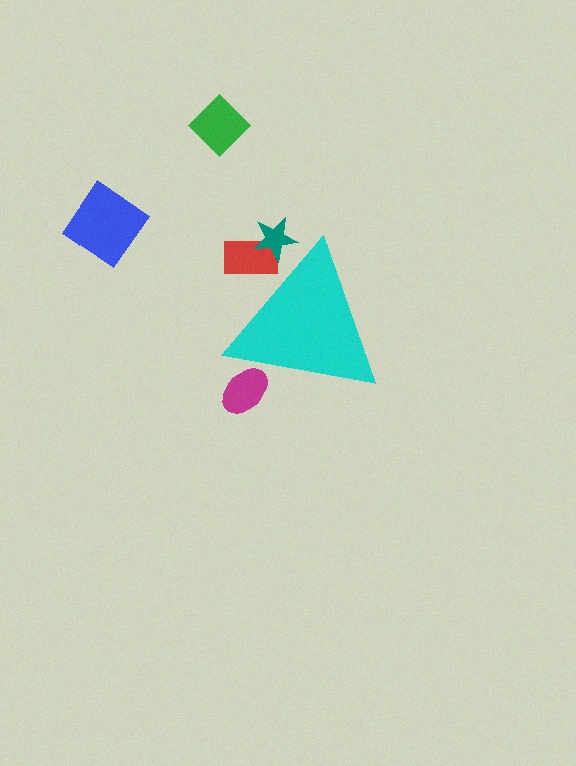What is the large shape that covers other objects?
A cyan triangle.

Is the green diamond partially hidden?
No, the green diamond is fully visible.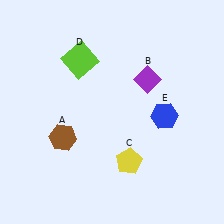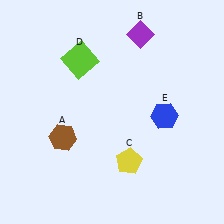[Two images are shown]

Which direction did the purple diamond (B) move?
The purple diamond (B) moved up.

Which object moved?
The purple diamond (B) moved up.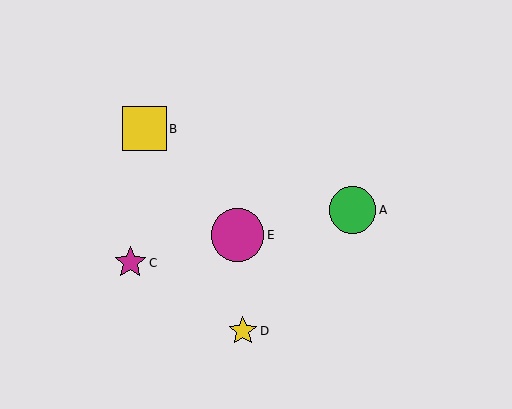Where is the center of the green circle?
The center of the green circle is at (352, 210).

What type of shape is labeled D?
Shape D is a yellow star.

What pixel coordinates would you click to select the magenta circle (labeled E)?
Click at (237, 235) to select the magenta circle E.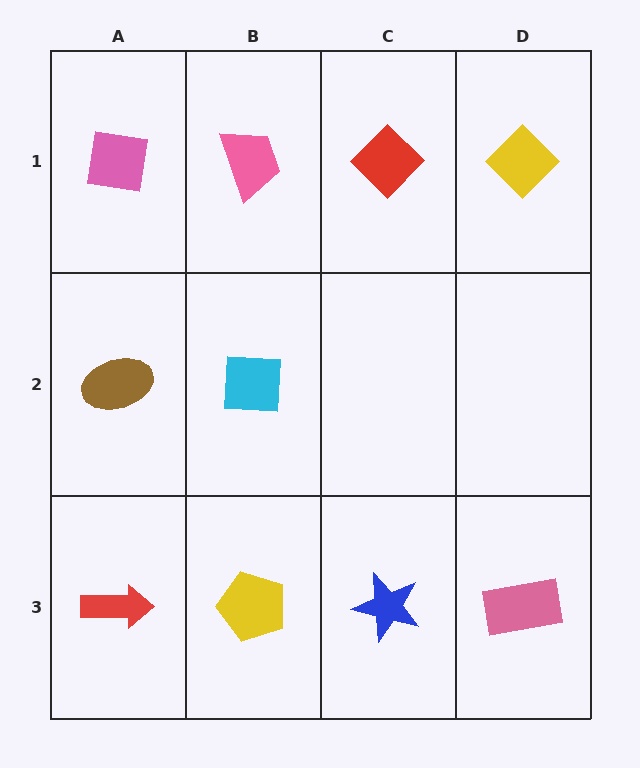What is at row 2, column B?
A cyan square.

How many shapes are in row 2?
2 shapes.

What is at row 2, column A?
A brown ellipse.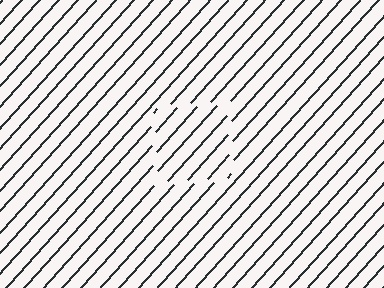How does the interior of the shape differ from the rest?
The interior of the shape contains the same grating, shifted by half a period — the contour is defined by the phase discontinuity where line-ends from the inner and outer gratings abut.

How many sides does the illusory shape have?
4 sides — the line-ends trace a square.